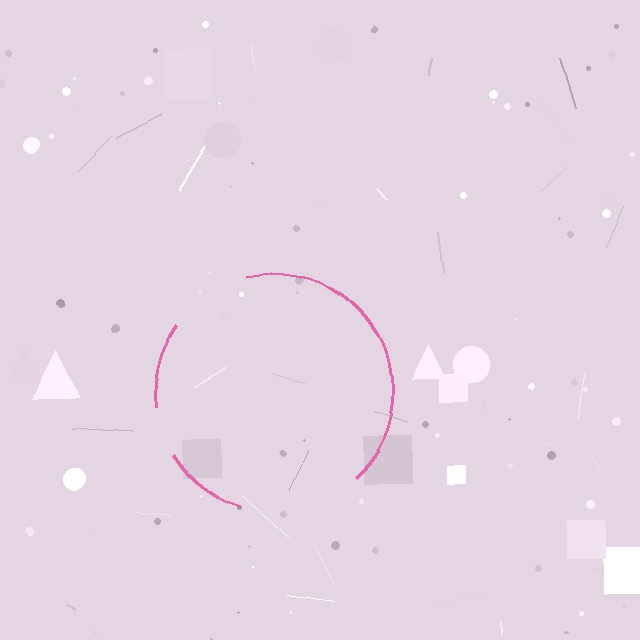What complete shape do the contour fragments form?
The contour fragments form a circle.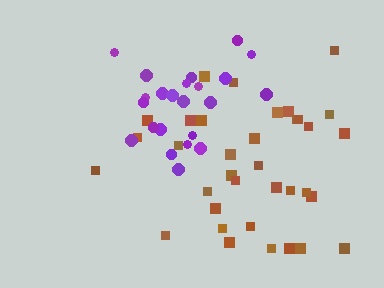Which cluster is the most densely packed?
Purple.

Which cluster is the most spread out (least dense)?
Brown.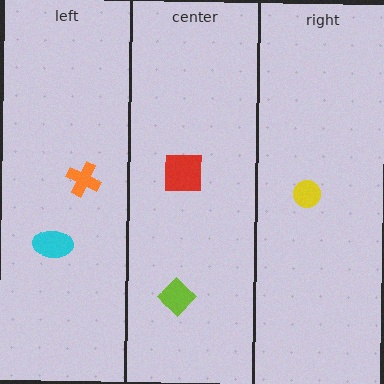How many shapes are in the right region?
1.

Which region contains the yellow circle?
The right region.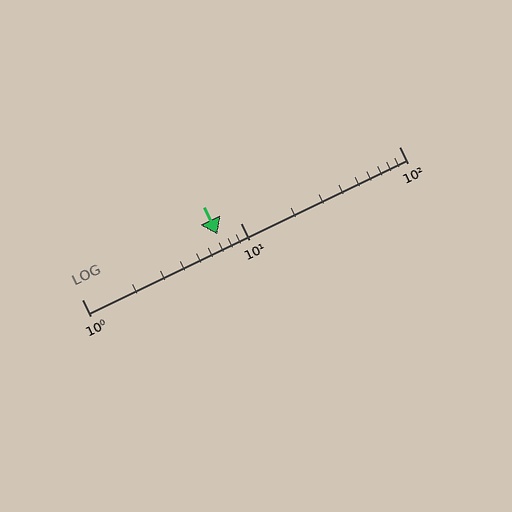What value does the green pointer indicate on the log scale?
The pointer indicates approximately 7.2.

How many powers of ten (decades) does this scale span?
The scale spans 2 decades, from 1 to 100.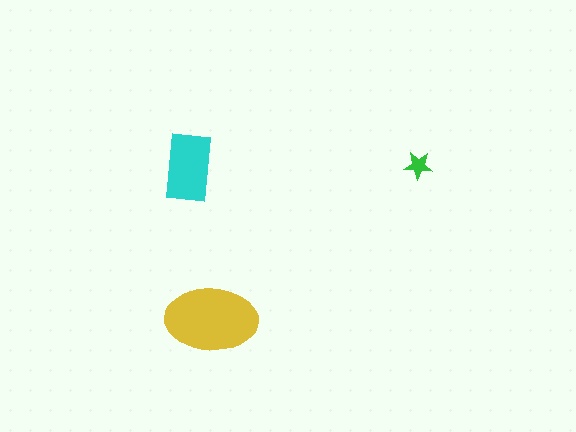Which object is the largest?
The yellow ellipse.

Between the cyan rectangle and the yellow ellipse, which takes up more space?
The yellow ellipse.